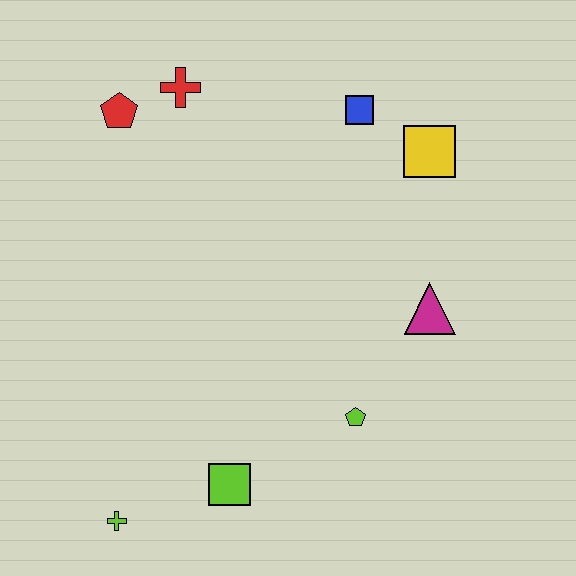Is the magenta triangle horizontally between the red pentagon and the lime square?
No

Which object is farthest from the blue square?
The lime cross is farthest from the blue square.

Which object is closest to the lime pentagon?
The magenta triangle is closest to the lime pentagon.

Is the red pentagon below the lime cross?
No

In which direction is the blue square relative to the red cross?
The blue square is to the right of the red cross.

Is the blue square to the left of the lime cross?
No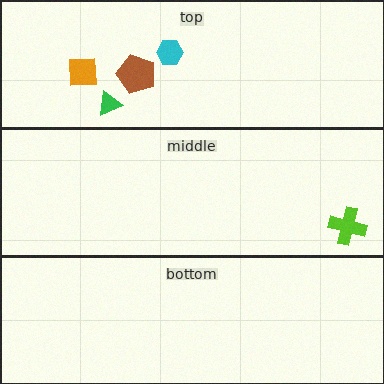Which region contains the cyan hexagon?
The top region.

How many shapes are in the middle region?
1.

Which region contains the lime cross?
The middle region.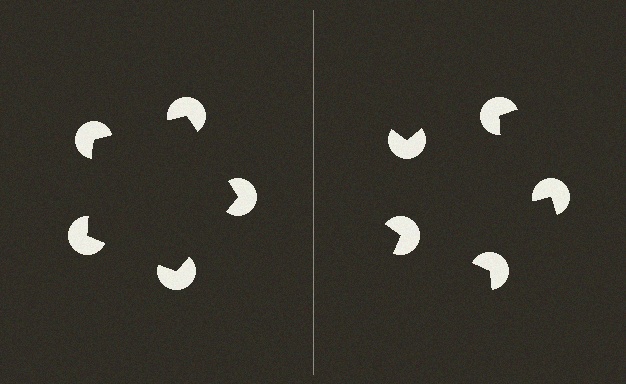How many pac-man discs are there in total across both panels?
10 — 5 on each side.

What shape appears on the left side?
An illusory pentagon.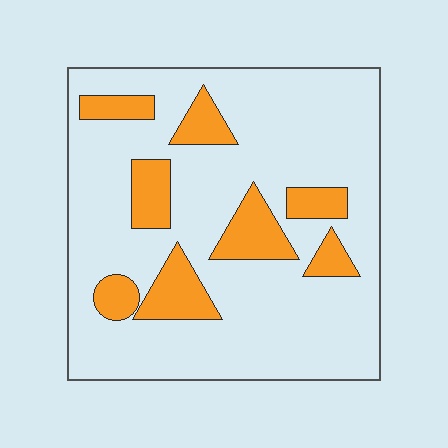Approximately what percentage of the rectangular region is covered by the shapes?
Approximately 20%.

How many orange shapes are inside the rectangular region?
8.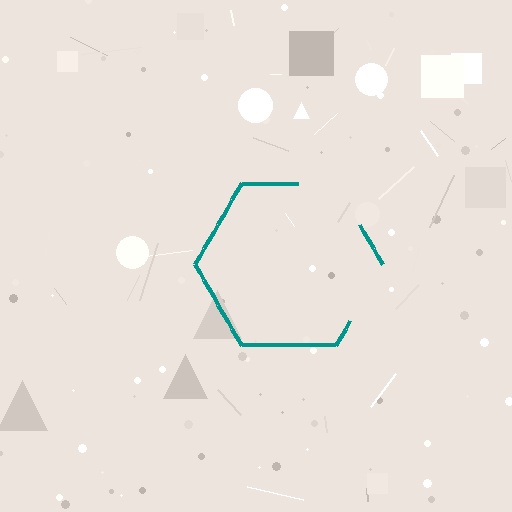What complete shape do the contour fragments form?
The contour fragments form a hexagon.